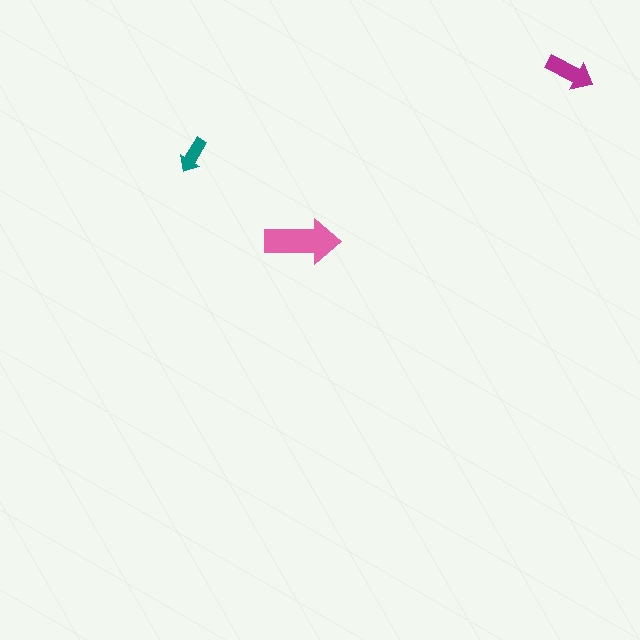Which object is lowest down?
The pink arrow is bottommost.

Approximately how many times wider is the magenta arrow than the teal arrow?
About 1.5 times wider.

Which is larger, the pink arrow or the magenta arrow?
The pink one.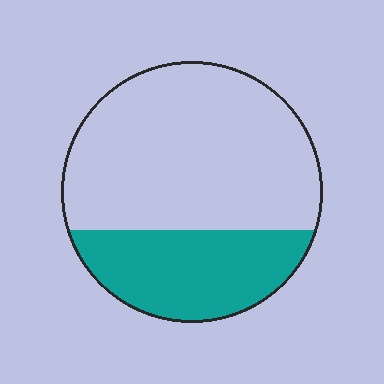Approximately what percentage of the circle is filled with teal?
Approximately 30%.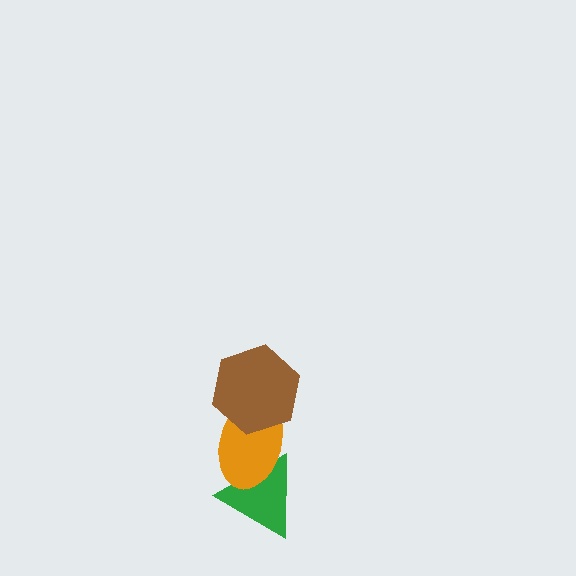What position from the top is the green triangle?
The green triangle is 3rd from the top.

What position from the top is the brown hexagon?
The brown hexagon is 1st from the top.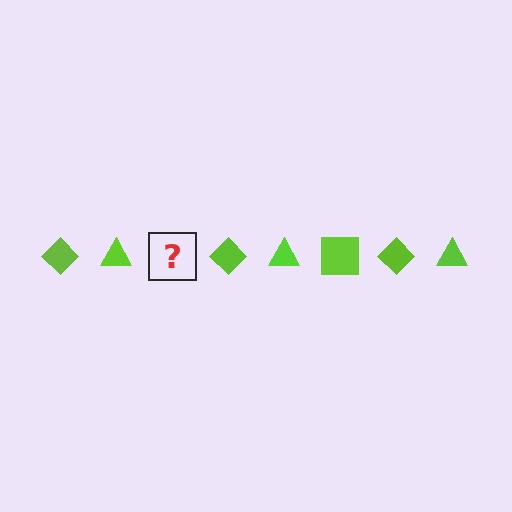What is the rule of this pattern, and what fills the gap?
The rule is that the pattern cycles through diamond, triangle, square shapes in lime. The gap should be filled with a lime square.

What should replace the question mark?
The question mark should be replaced with a lime square.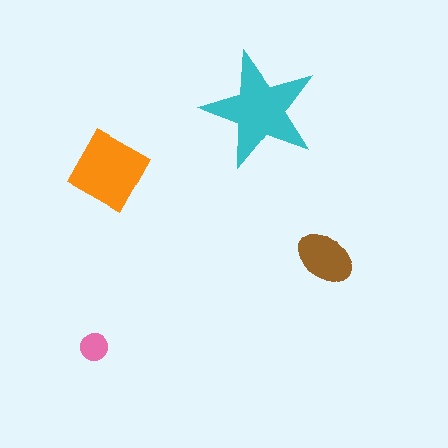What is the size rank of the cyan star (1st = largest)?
1st.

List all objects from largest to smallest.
The cyan star, the orange square, the brown ellipse, the pink circle.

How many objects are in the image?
There are 4 objects in the image.